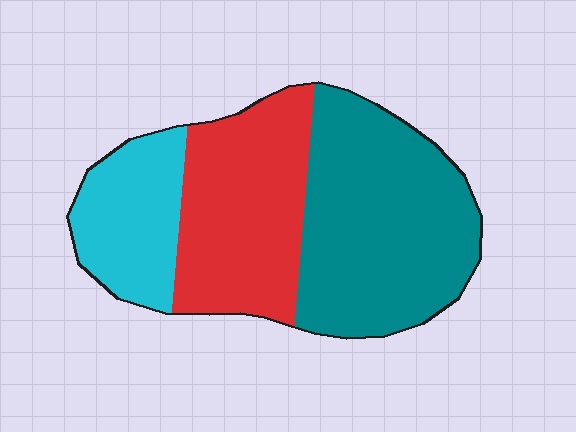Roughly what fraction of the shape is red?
Red takes up between a third and a half of the shape.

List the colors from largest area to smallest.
From largest to smallest: teal, red, cyan.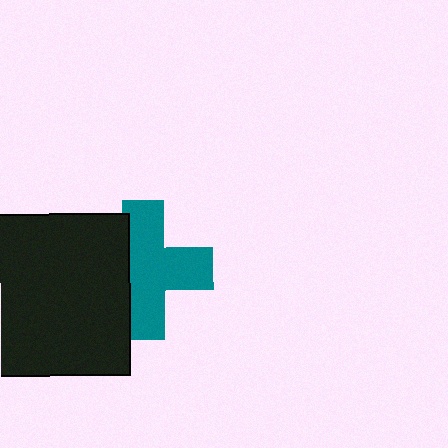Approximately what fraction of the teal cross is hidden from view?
Roughly 30% of the teal cross is hidden behind the black square.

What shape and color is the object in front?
The object in front is a black square.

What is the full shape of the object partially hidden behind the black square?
The partially hidden object is a teal cross.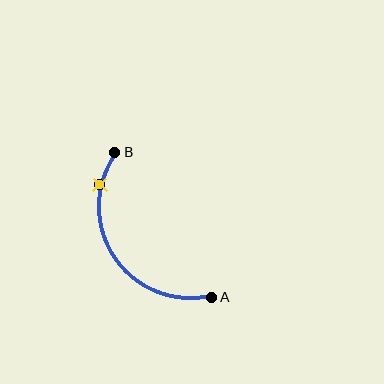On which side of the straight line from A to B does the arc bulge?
The arc bulges below and to the left of the straight line connecting A and B.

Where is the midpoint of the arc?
The arc midpoint is the point on the curve farthest from the straight line joining A and B. It sits below and to the left of that line.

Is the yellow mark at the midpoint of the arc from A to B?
No. The yellow mark lies on the arc but is closer to endpoint B. The arc midpoint would be at the point on the curve equidistant along the arc from both A and B.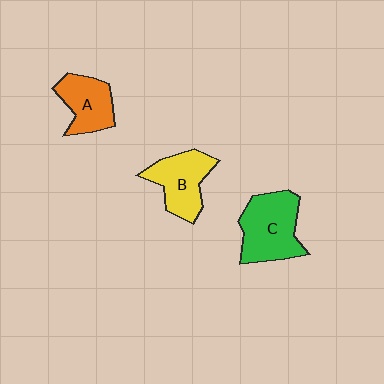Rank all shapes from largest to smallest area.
From largest to smallest: C (green), B (yellow), A (orange).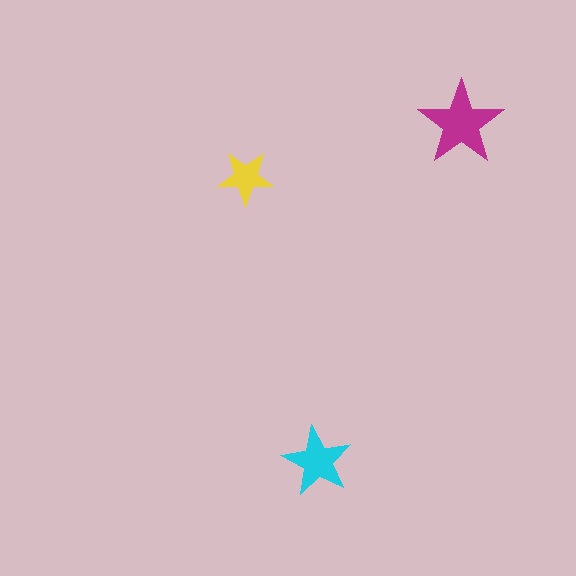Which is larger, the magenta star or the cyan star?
The magenta one.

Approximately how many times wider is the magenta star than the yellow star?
About 1.5 times wider.